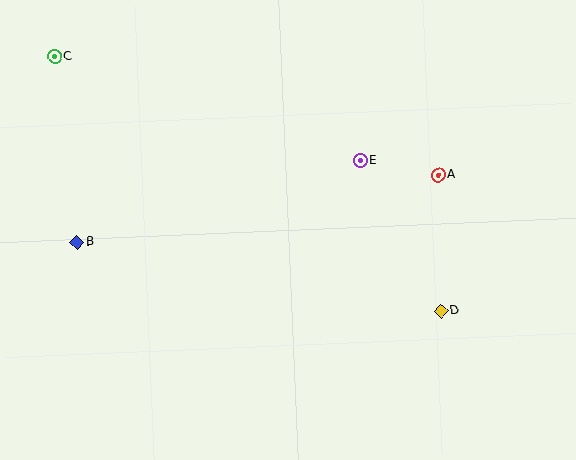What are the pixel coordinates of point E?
Point E is at (361, 161).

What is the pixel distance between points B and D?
The distance between B and D is 371 pixels.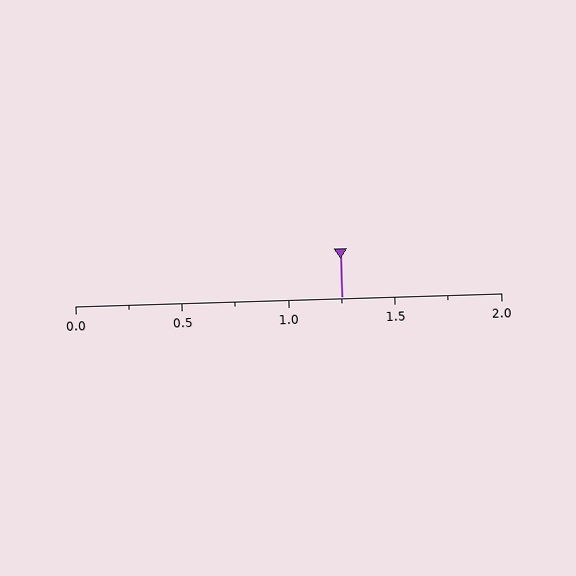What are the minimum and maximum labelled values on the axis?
The axis runs from 0.0 to 2.0.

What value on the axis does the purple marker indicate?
The marker indicates approximately 1.25.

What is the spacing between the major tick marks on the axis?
The major ticks are spaced 0.5 apart.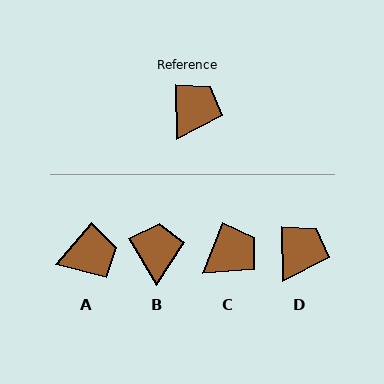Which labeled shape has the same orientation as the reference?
D.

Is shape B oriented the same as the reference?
No, it is off by about 29 degrees.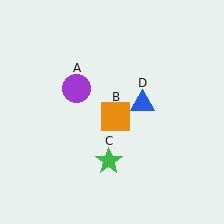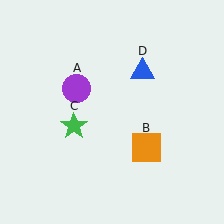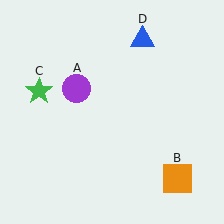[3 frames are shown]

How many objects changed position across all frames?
3 objects changed position: orange square (object B), green star (object C), blue triangle (object D).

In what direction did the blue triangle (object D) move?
The blue triangle (object D) moved up.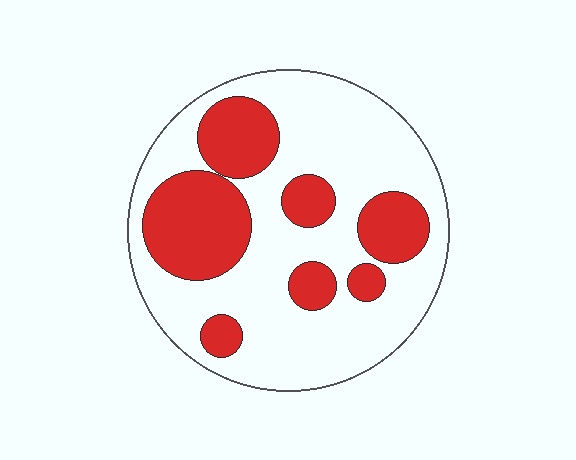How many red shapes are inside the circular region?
7.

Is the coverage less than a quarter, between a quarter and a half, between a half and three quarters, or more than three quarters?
Between a quarter and a half.